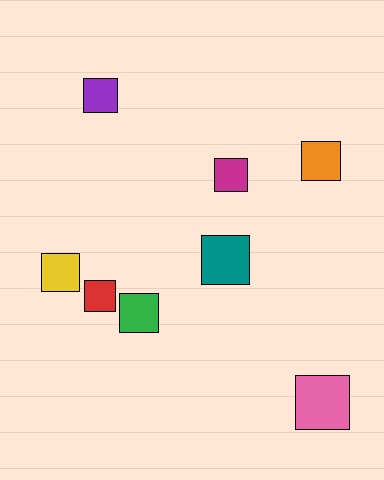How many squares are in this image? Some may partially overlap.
There are 8 squares.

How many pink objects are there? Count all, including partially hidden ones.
There is 1 pink object.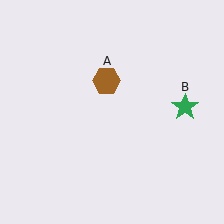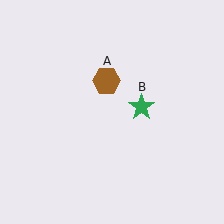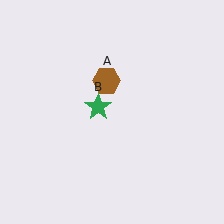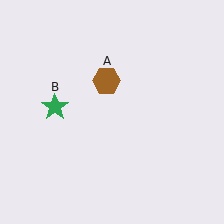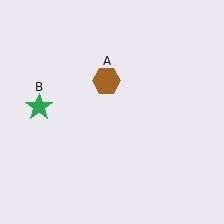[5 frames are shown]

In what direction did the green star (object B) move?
The green star (object B) moved left.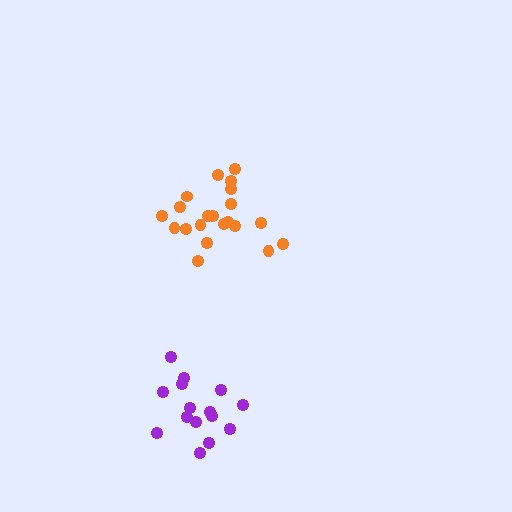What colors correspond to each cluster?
The clusters are colored: orange, purple.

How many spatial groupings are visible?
There are 2 spatial groupings.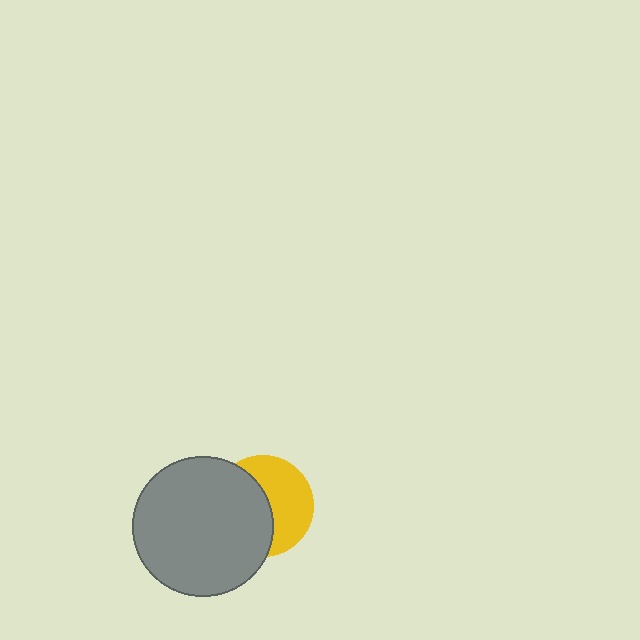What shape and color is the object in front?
The object in front is a gray circle.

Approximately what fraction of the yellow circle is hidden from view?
Roughly 51% of the yellow circle is hidden behind the gray circle.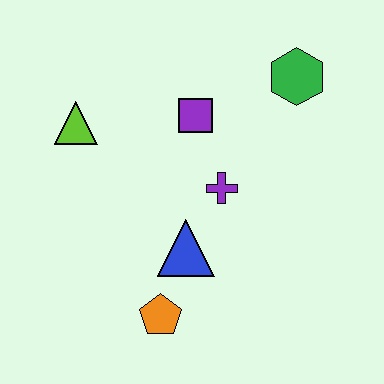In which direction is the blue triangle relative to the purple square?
The blue triangle is below the purple square.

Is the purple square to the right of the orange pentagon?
Yes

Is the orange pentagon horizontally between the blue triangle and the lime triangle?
Yes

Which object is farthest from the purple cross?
The lime triangle is farthest from the purple cross.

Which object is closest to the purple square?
The purple cross is closest to the purple square.